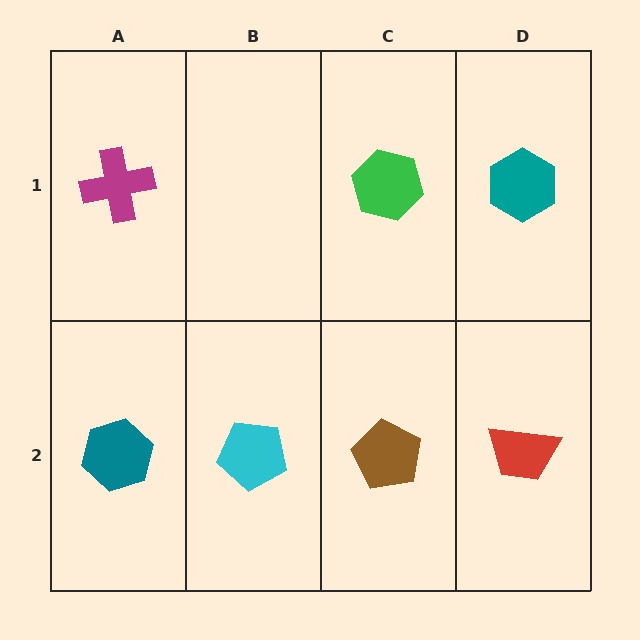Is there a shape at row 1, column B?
No, that cell is empty.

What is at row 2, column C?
A brown pentagon.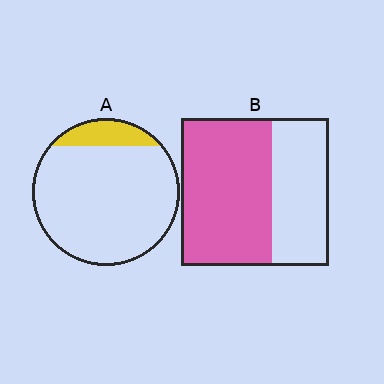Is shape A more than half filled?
No.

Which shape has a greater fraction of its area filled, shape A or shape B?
Shape B.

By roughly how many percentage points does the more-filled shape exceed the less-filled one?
By roughly 50 percentage points (B over A).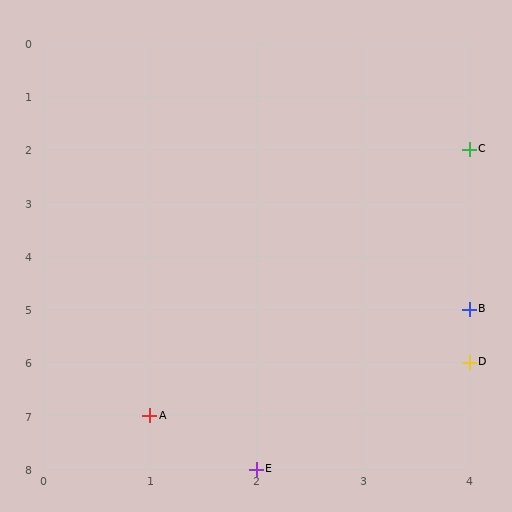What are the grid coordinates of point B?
Point B is at grid coordinates (4, 5).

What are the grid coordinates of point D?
Point D is at grid coordinates (4, 6).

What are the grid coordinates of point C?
Point C is at grid coordinates (4, 2).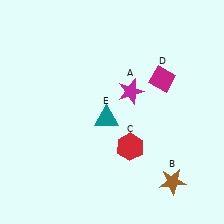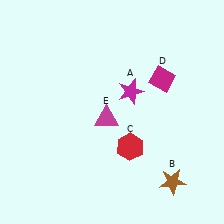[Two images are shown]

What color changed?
The triangle (E) changed from teal in Image 1 to magenta in Image 2.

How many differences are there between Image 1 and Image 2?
There is 1 difference between the two images.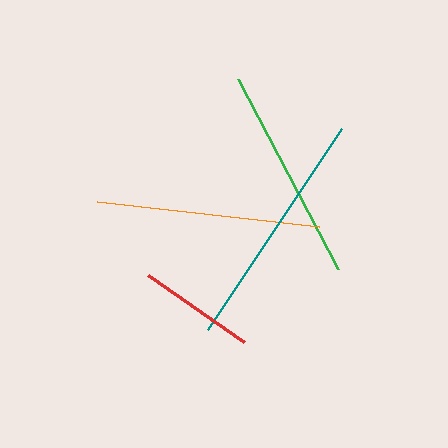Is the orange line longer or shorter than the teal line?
The teal line is longer than the orange line.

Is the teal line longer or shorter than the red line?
The teal line is longer than the red line.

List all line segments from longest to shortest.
From longest to shortest: teal, orange, green, red.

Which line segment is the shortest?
The red line is the shortest at approximately 117 pixels.